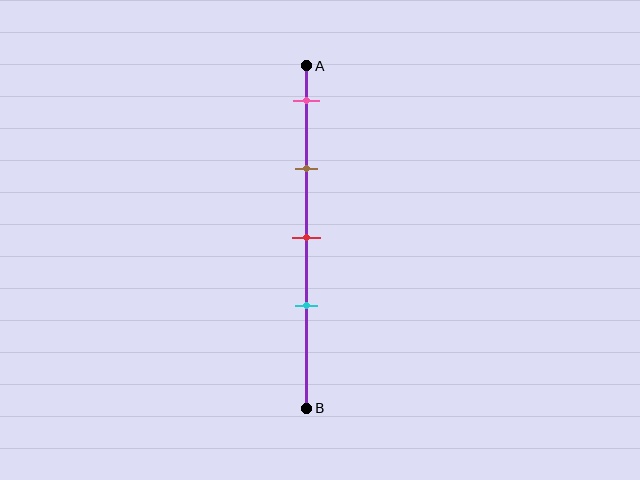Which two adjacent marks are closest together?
The red and cyan marks are the closest adjacent pair.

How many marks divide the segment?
There are 4 marks dividing the segment.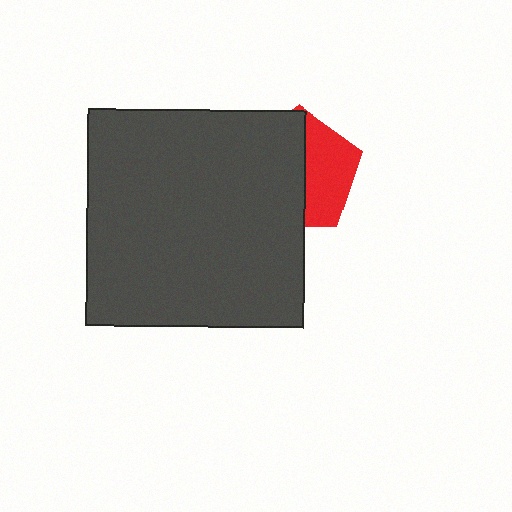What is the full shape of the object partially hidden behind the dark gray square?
The partially hidden object is a red pentagon.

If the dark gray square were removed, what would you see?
You would see the complete red pentagon.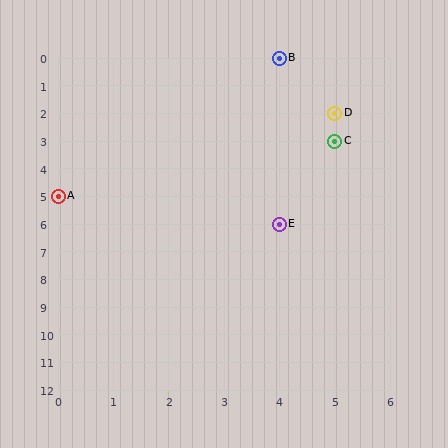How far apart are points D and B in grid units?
Points D and B are 1 column and 2 rows apart (about 2.2 grid units diagonally).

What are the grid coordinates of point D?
Point D is at grid coordinates (5, 2).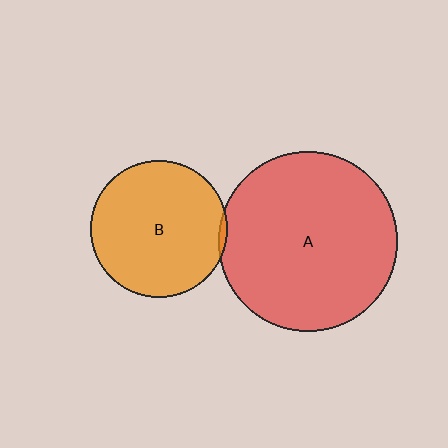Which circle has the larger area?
Circle A (red).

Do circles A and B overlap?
Yes.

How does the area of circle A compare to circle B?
Approximately 1.7 times.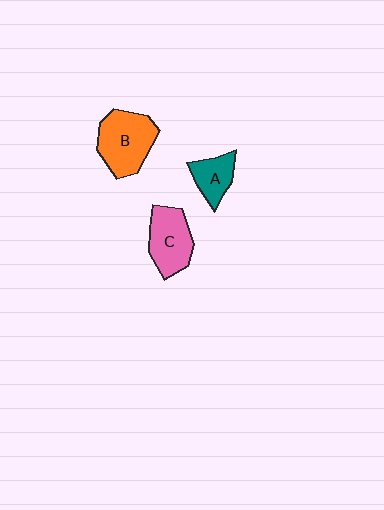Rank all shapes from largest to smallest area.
From largest to smallest: B (orange), C (pink), A (teal).